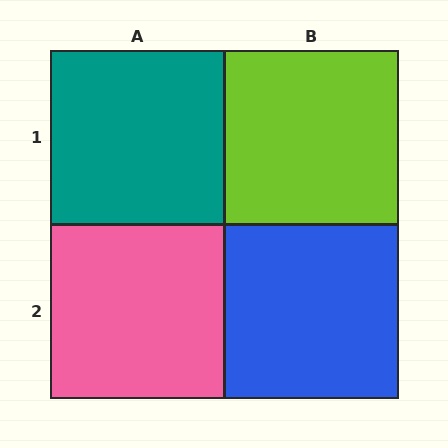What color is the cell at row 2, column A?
Pink.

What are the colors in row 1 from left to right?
Teal, lime.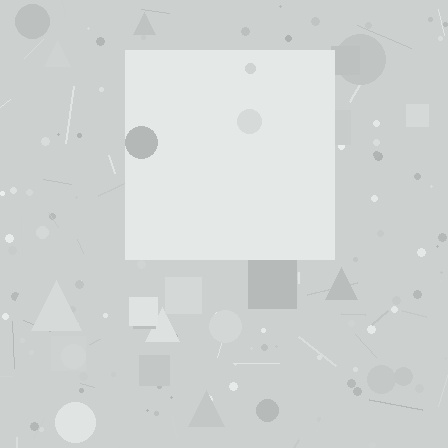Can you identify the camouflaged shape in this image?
The camouflaged shape is a square.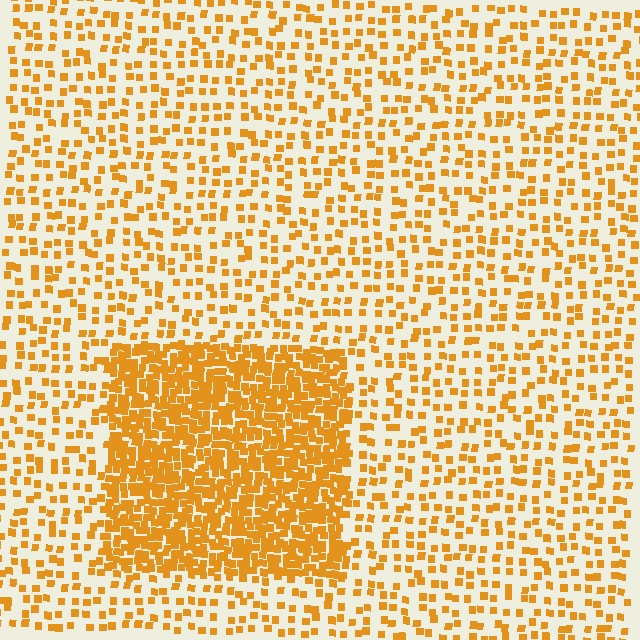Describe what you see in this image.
The image contains small orange elements arranged at two different densities. A rectangle-shaped region is visible where the elements are more densely packed than the surrounding area.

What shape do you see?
I see a rectangle.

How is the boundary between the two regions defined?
The boundary is defined by a change in element density (approximately 3.0x ratio). All elements are the same color, size, and shape.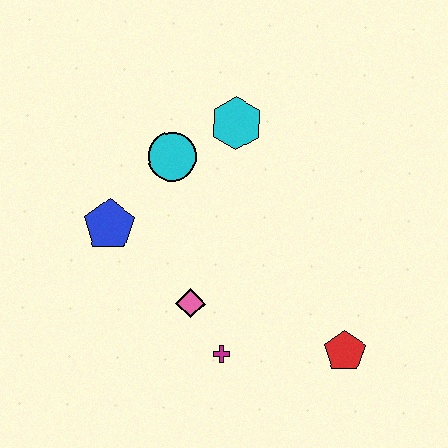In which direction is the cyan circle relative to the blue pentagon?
The cyan circle is above the blue pentagon.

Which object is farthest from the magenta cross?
The cyan hexagon is farthest from the magenta cross.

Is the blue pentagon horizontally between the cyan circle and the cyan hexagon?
No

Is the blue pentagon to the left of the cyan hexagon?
Yes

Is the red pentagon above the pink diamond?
No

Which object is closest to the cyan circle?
The cyan hexagon is closest to the cyan circle.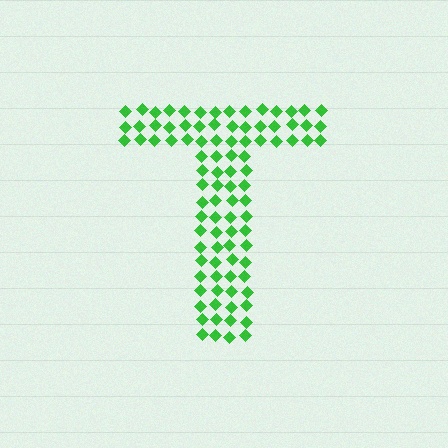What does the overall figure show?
The overall figure shows the letter T.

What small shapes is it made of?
It is made of small diamonds.